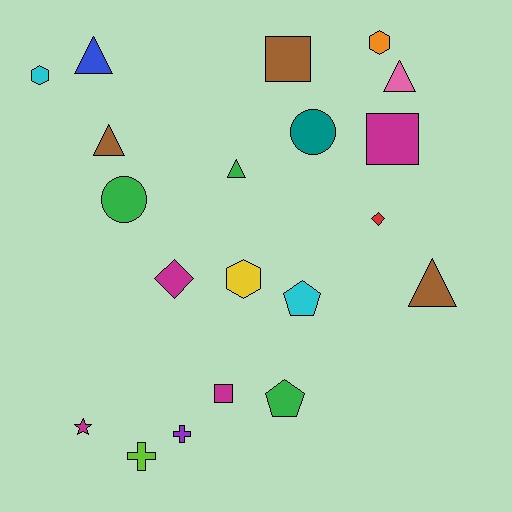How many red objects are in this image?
There is 1 red object.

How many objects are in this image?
There are 20 objects.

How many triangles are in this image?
There are 5 triangles.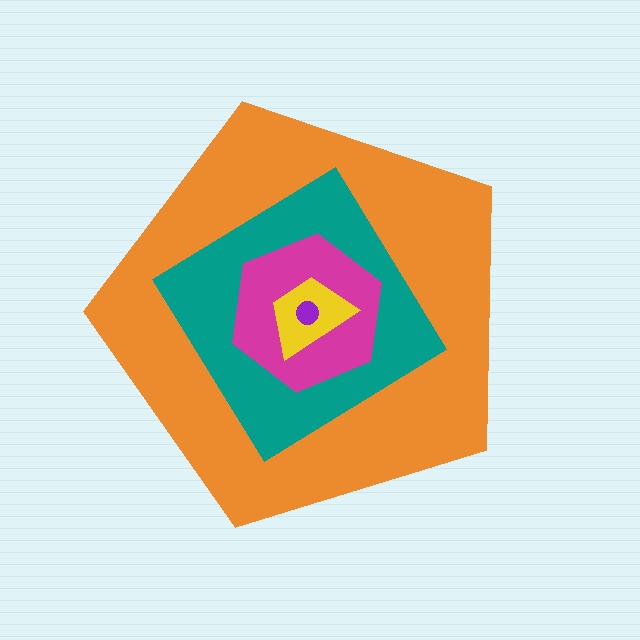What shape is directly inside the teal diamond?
The magenta hexagon.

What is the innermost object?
The purple circle.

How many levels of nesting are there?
5.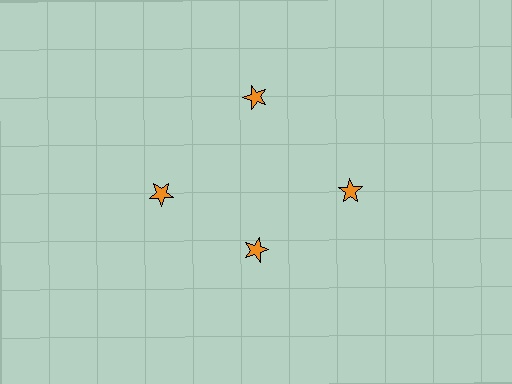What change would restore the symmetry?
The symmetry would be restored by moving it outward, back onto the ring so that all 4 stars sit at equal angles and equal distance from the center.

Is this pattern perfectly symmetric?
No. The 4 orange stars are arranged in a ring, but one element near the 6 o'clock position is pulled inward toward the center, breaking the 4-fold rotational symmetry.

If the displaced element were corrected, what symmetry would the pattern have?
It would have 4-fold rotational symmetry — the pattern would map onto itself every 90 degrees.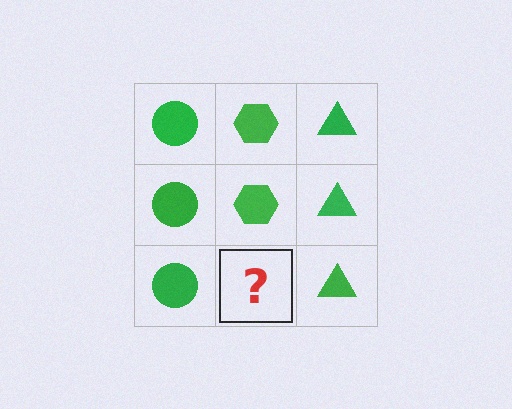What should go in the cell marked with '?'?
The missing cell should contain a green hexagon.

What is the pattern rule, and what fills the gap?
The rule is that each column has a consistent shape. The gap should be filled with a green hexagon.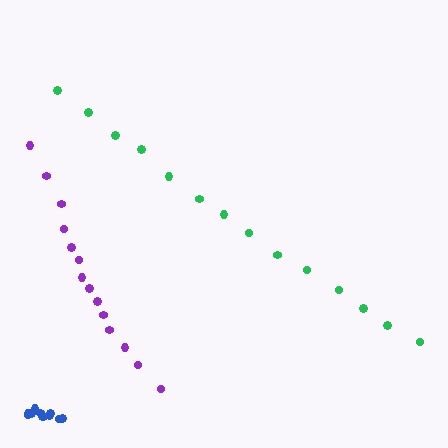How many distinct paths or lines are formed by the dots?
There are 3 distinct paths.